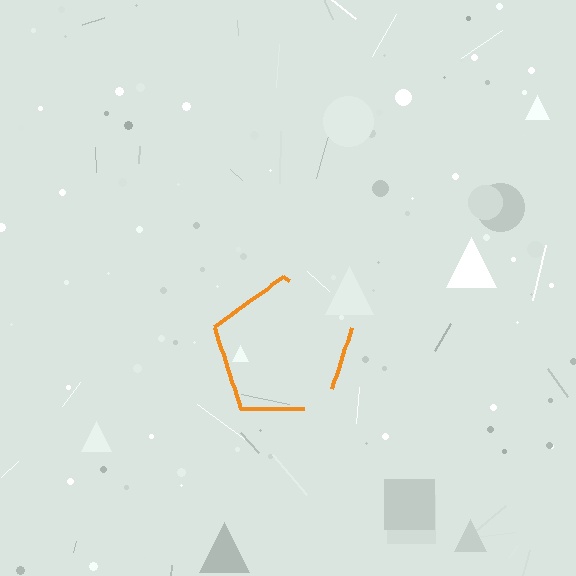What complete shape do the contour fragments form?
The contour fragments form a pentagon.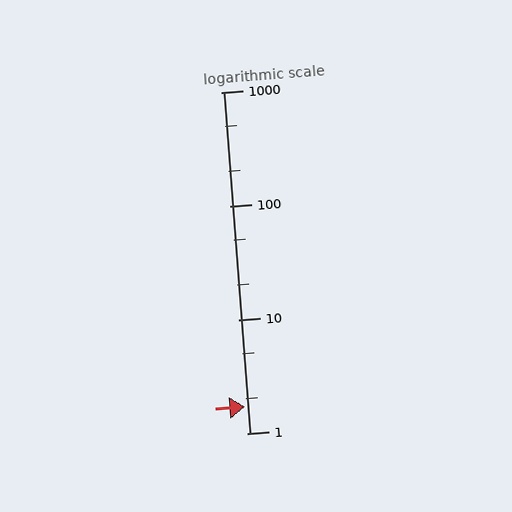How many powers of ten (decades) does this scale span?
The scale spans 3 decades, from 1 to 1000.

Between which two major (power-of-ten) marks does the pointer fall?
The pointer is between 1 and 10.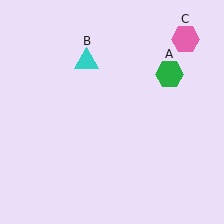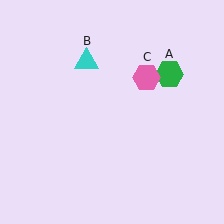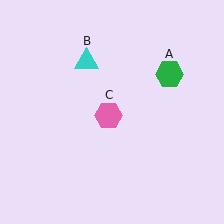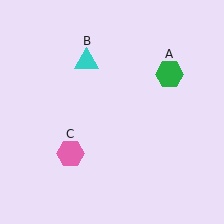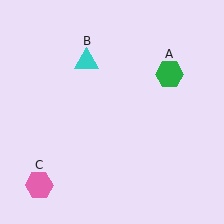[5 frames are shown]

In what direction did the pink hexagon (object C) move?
The pink hexagon (object C) moved down and to the left.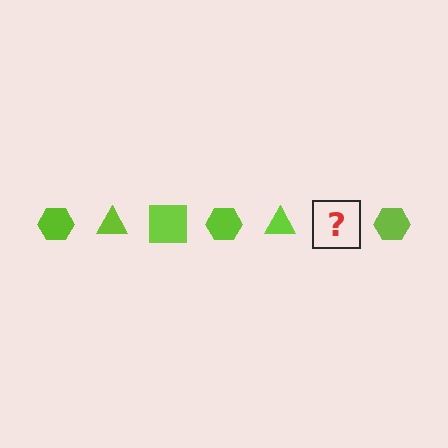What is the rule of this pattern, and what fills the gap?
The rule is that the pattern cycles through hexagon, triangle, square shapes in lime. The gap should be filled with a lime square.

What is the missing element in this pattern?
The missing element is a lime square.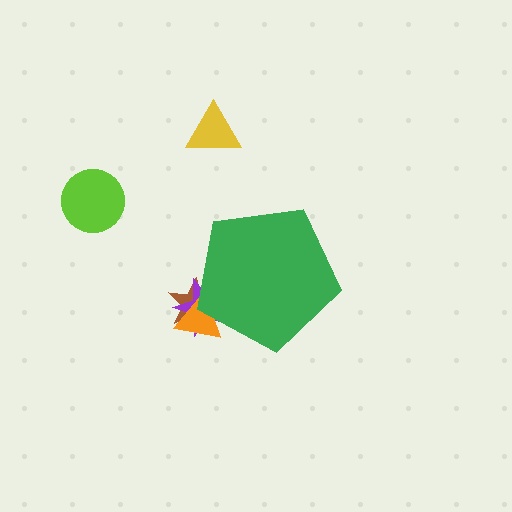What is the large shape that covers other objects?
A green pentagon.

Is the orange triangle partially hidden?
Yes, the orange triangle is partially hidden behind the green pentagon.